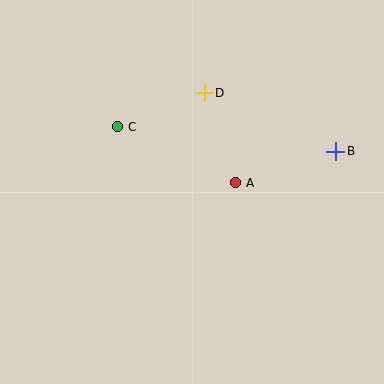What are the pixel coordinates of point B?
Point B is at (336, 151).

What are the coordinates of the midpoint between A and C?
The midpoint between A and C is at (176, 155).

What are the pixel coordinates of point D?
Point D is at (204, 93).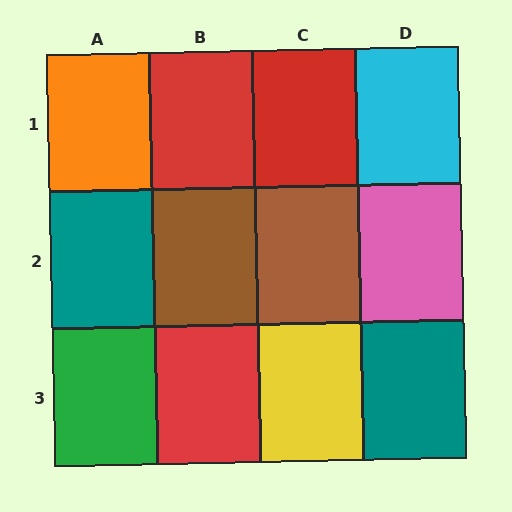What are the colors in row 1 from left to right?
Orange, red, red, cyan.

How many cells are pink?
1 cell is pink.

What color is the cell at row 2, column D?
Pink.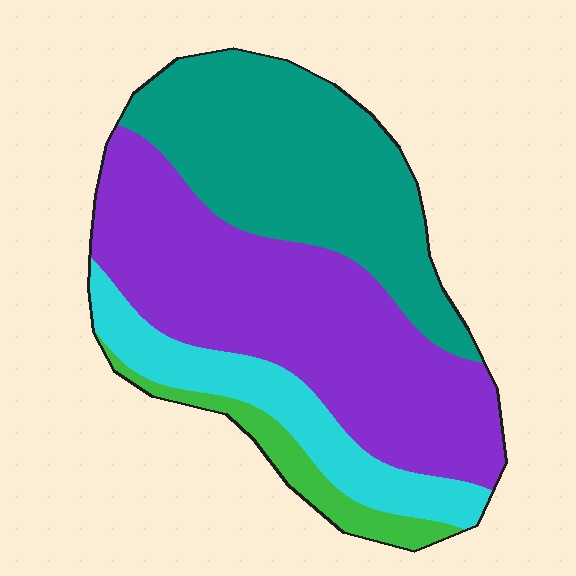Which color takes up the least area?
Green, at roughly 5%.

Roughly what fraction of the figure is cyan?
Cyan covers 15% of the figure.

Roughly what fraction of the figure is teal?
Teal takes up about one third (1/3) of the figure.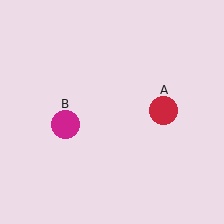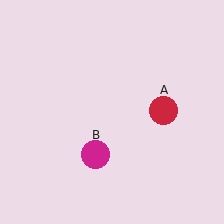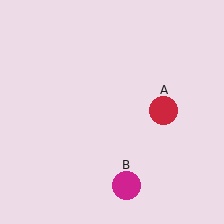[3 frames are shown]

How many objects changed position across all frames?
1 object changed position: magenta circle (object B).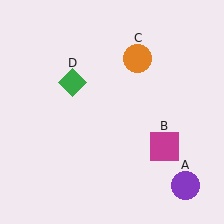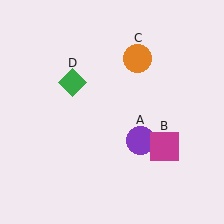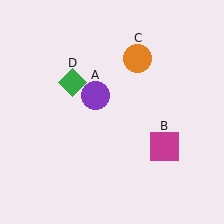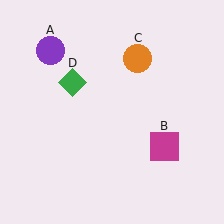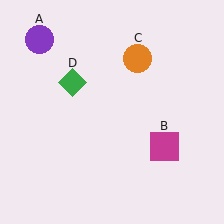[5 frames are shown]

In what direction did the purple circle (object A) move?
The purple circle (object A) moved up and to the left.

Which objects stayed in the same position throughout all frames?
Magenta square (object B) and orange circle (object C) and green diamond (object D) remained stationary.